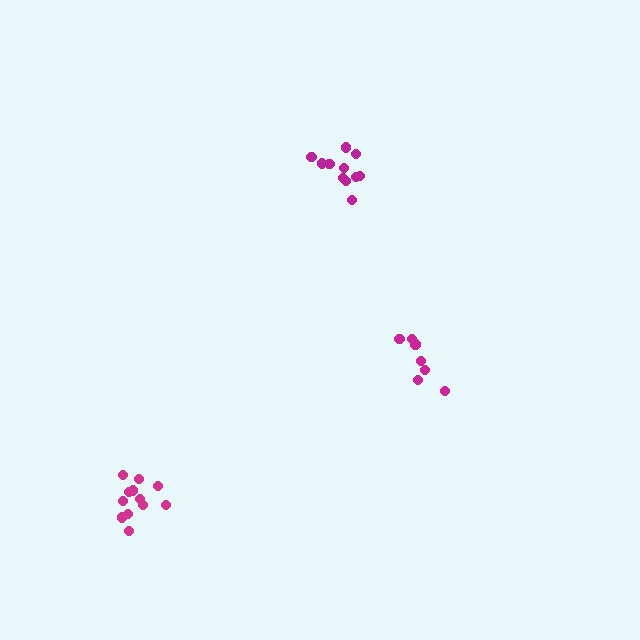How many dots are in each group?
Group 1: 7 dots, Group 2: 11 dots, Group 3: 12 dots (30 total).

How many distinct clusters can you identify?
There are 3 distinct clusters.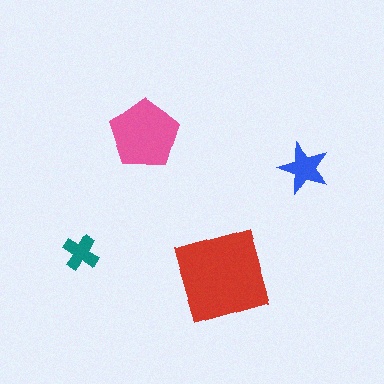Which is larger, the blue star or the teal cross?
The blue star.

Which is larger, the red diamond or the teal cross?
The red diamond.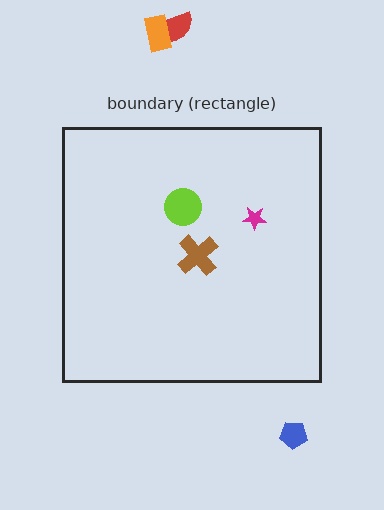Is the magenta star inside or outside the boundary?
Inside.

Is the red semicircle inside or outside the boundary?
Outside.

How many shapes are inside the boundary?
3 inside, 3 outside.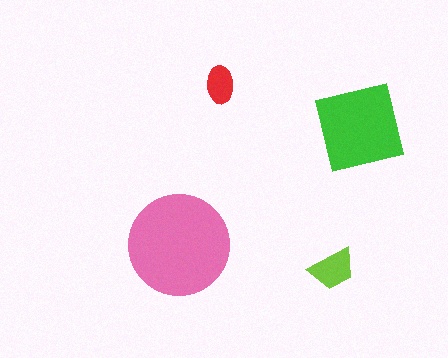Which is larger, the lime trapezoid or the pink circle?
The pink circle.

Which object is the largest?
The pink circle.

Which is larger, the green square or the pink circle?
The pink circle.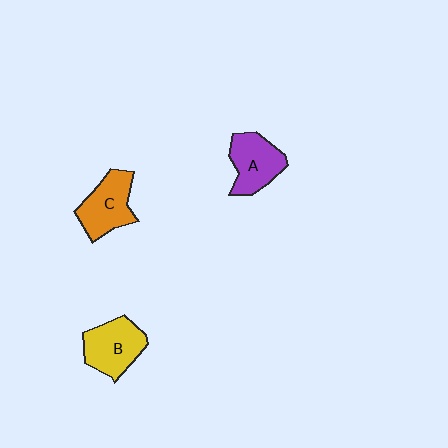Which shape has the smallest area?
Shape A (purple).